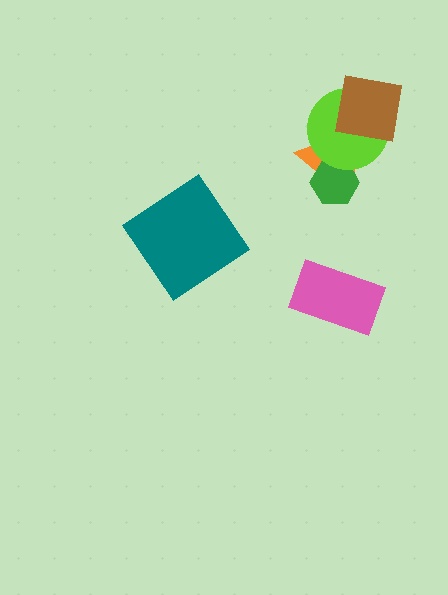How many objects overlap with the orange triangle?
3 objects overlap with the orange triangle.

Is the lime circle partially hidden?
Yes, it is partially covered by another shape.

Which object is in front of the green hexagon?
The lime circle is in front of the green hexagon.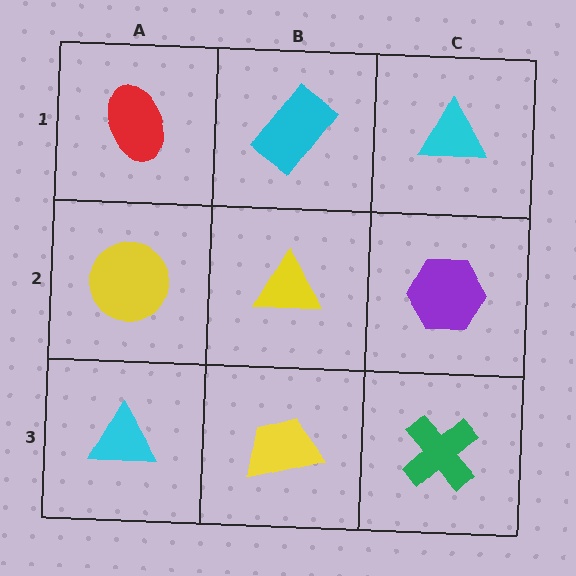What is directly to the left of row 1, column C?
A cyan rectangle.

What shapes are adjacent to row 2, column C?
A cyan triangle (row 1, column C), a green cross (row 3, column C), a yellow triangle (row 2, column B).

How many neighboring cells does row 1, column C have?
2.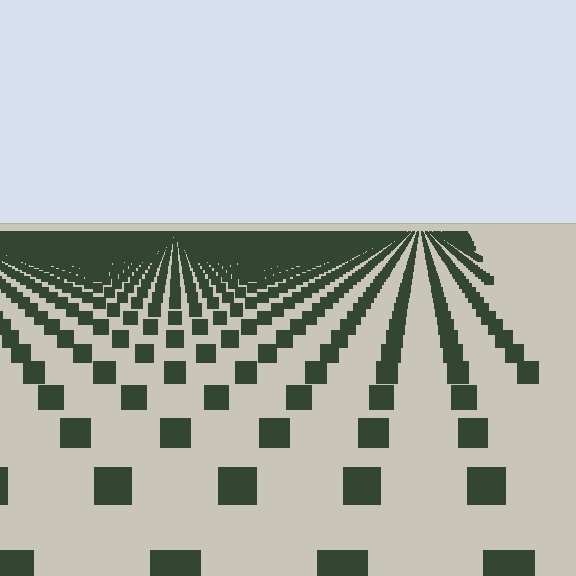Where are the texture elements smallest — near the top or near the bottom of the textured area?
Near the top.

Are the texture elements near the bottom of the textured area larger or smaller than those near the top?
Larger. Near the bottom, elements are closer to the viewer and appear at a bigger on-screen size.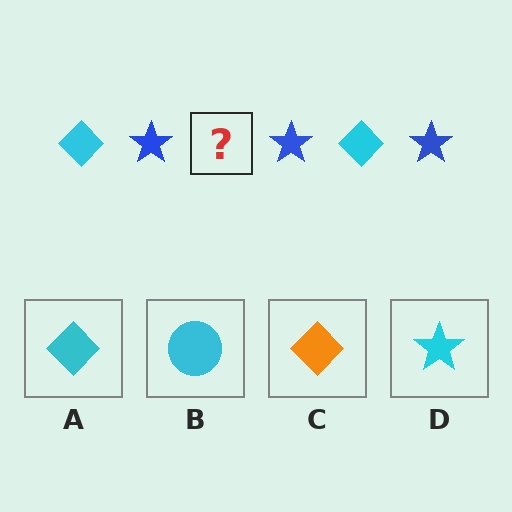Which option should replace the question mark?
Option A.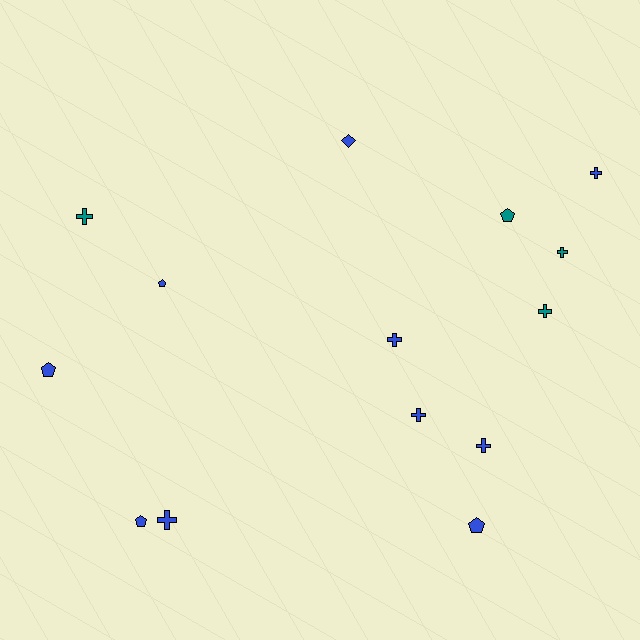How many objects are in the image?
There are 14 objects.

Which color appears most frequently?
Blue, with 10 objects.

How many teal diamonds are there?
There are no teal diamonds.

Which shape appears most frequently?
Cross, with 8 objects.